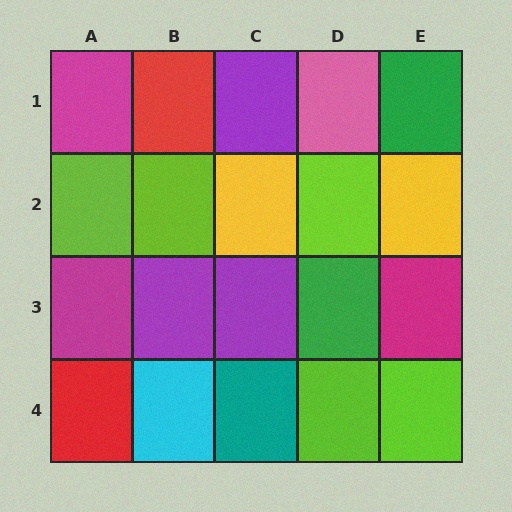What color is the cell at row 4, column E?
Lime.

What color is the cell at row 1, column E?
Green.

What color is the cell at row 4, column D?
Lime.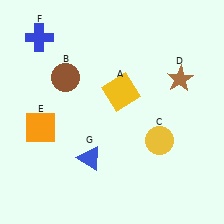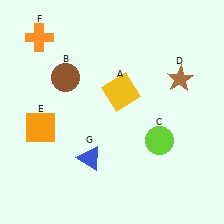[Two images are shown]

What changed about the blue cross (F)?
In Image 1, F is blue. In Image 2, it changed to orange.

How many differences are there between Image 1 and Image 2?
There are 2 differences between the two images.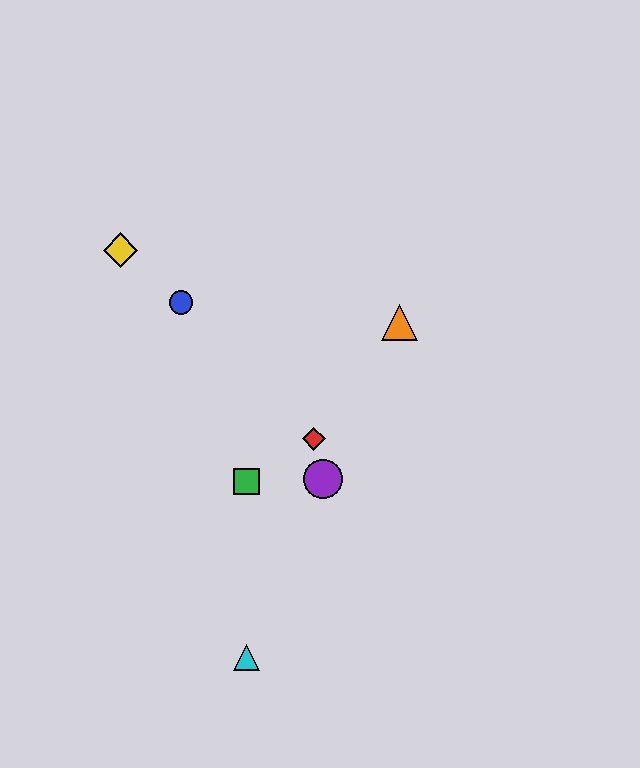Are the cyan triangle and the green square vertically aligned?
Yes, both are at x≈246.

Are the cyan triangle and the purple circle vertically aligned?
No, the cyan triangle is at x≈246 and the purple circle is at x≈323.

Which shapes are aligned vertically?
The green square, the cyan triangle are aligned vertically.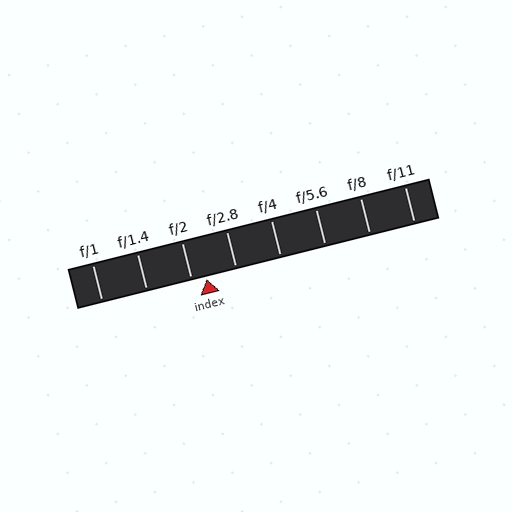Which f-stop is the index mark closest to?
The index mark is closest to f/2.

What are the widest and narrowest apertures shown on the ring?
The widest aperture shown is f/1 and the narrowest is f/11.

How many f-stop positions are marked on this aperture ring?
There are 8 f-stop positions marked.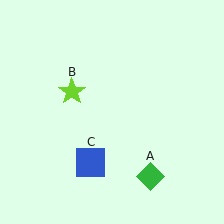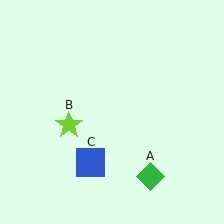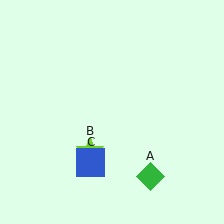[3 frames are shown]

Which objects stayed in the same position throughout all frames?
Green diamond (object A) and blue square (object C) remained stationary.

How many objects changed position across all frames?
1 object changed position: lime star (object B).